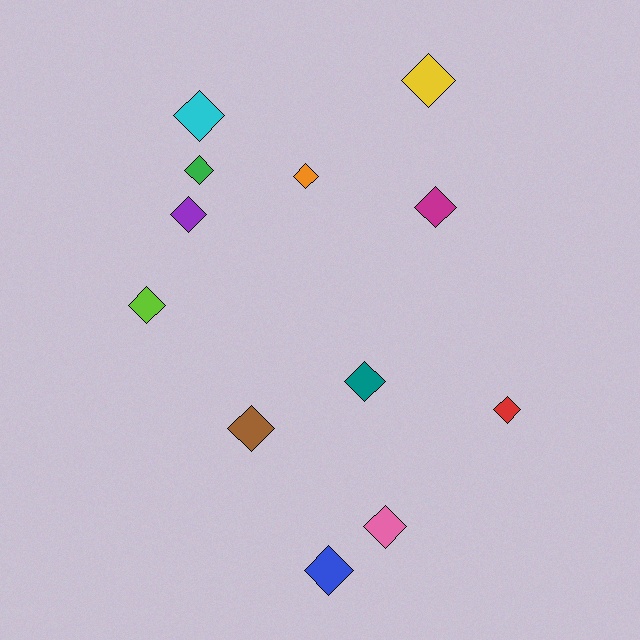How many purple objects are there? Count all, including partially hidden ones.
There is 1 purple object.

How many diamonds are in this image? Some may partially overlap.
There are 12 diamonds.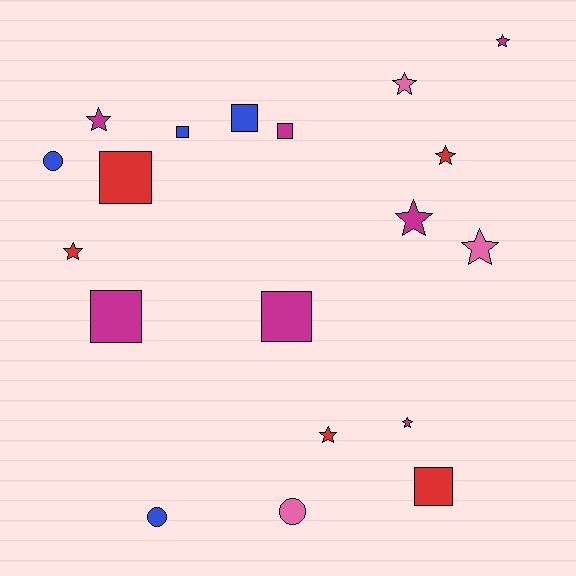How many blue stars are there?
There are no blue stars.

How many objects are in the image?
There are 19 objects.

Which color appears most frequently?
Magenta, with 7 objects.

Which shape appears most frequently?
Star, with 9 objects.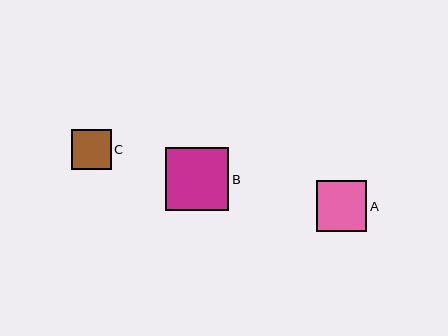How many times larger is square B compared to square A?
Square B is approximately 1.3 times the size of square A.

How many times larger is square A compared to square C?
Square A is approximately 1.3 times the size of square C.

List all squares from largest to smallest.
From largest to smallest: B, A, C.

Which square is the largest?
Square B is the largest with a size of approximately 63 pixels.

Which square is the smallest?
Square C is the smallest with a size of approximately 40 pixels.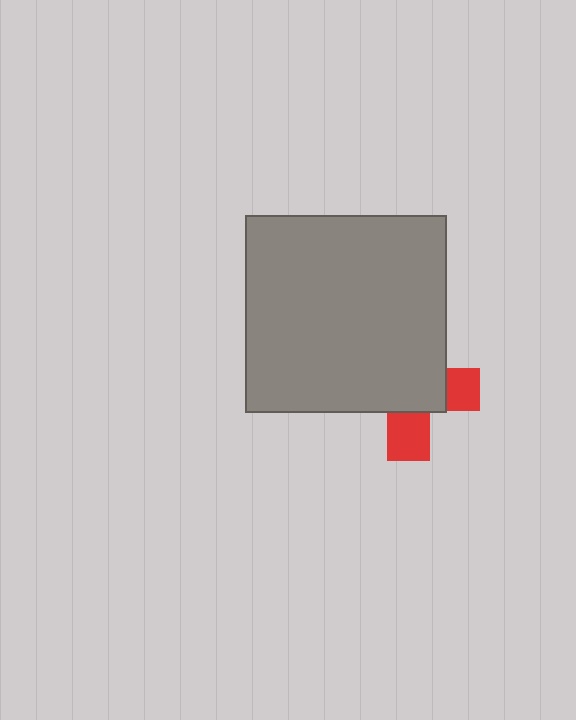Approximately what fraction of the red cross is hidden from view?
Roughly 67% of the red cross is hidden behind the gray rectangle.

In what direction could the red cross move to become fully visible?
The red cross could move toward the lower-right. That would shift it out from behind the gray rectangle entirely.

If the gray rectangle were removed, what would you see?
You would see the complete red cross.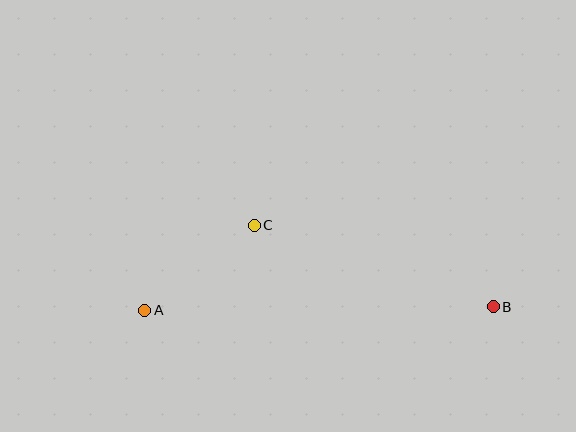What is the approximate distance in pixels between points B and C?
The distance between B and C is approximately 253 pixels.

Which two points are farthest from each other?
Points A and B are farthest from each other.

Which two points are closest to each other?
Points A and C are closest to each other.